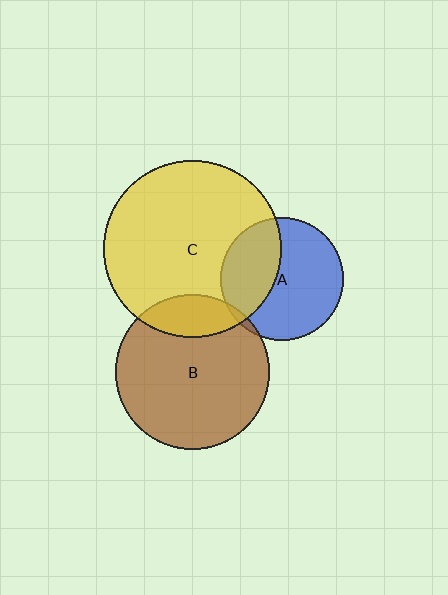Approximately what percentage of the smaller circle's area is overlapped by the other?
Approximately 5%.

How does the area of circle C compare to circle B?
Approximately 1.3 times.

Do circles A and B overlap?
Yes.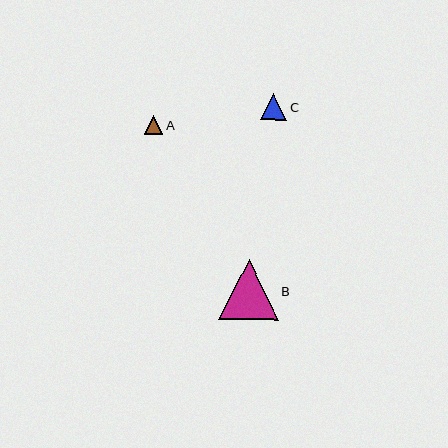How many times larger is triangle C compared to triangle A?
Triangle C is approximately 1.4 times the size of triangle A.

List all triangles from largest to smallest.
From largest to smallest: B, C, A.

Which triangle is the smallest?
Triangle A is the smallest with a size of approximately 19 pixels.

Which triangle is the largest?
Triangle B is the largest with a size of approximately 60 pixels.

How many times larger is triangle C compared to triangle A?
Triangle C is approximately 1.4 times the size of triangle A.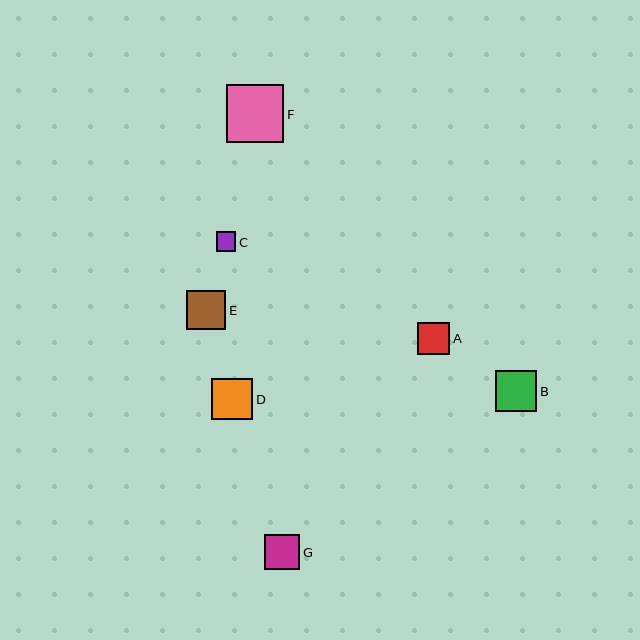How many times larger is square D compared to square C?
Square D is approximately 2.1 times the size of square C.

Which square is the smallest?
Square C is the smallest with a size of approximately 19 pixels.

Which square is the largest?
Square F is the largest with a size of approximately 58 pixels.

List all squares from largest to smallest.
From largest to smallest: F, D, B, E, G, A, C.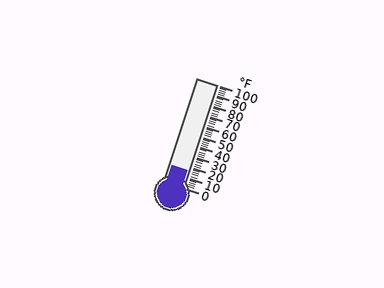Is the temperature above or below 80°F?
The temperature is below 80°F.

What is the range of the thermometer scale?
The thermometer scale ranges from 0°F to 100°F.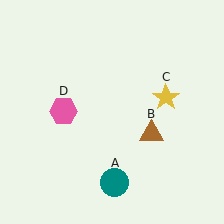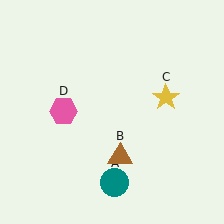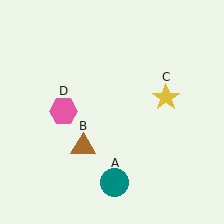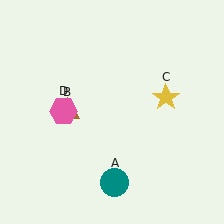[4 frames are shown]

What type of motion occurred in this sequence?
The brown triangle (object B) rotated clockwise around the center of the scene.